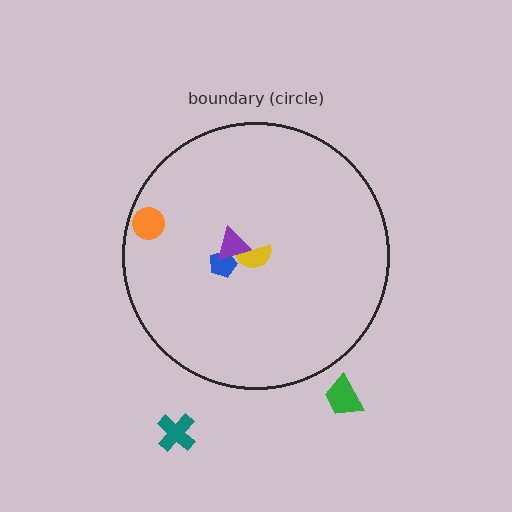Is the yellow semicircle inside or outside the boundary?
Inside.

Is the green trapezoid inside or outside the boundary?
Outside.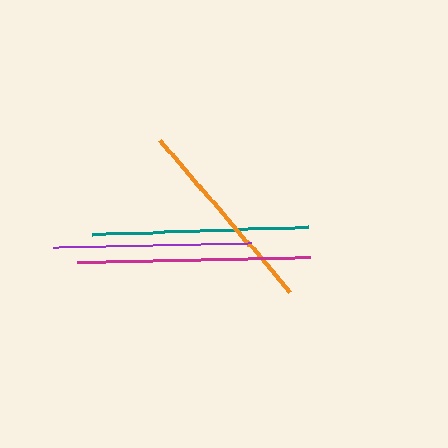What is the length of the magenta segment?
The magenta segment is approximately 232 pixels long.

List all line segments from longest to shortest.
From longest to shortest: magenta, teal, orange, purple.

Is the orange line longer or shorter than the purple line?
The orange line is longer than the purple line.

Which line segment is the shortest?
The purple line is the shortest at approximately 198 pixels.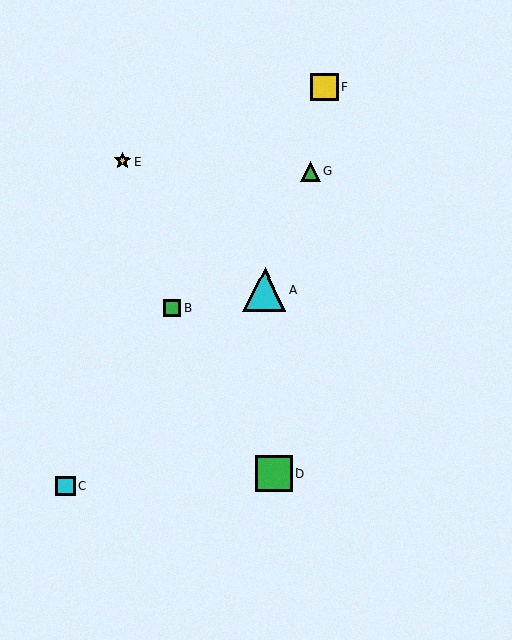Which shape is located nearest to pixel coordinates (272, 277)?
The cyan triangle (labeled A) at (265, 290) is nearest to that location.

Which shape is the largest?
The cyan triangle (labeled A) is the largest.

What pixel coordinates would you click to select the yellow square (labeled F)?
Click at (324, 87) to select the yellow square F.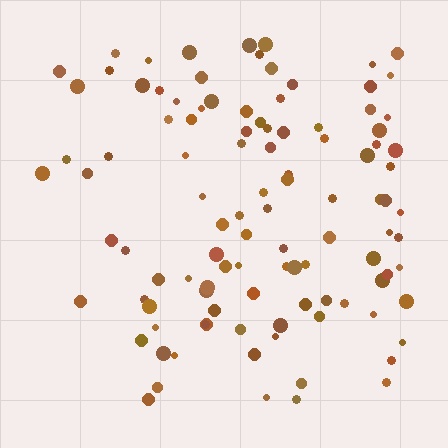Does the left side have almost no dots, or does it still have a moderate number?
Still a moderate number, just noticeably fewer than the right.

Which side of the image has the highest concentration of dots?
The right.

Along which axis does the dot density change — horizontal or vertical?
Horizontal.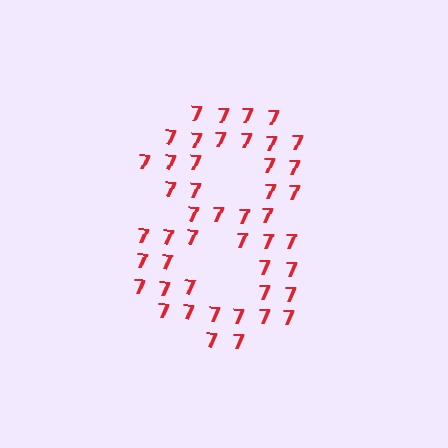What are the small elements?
The small elements are digit 7's.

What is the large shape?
The large shape is the digit 8.